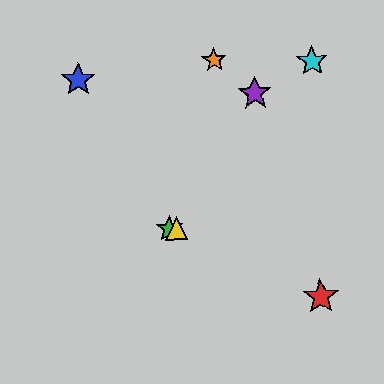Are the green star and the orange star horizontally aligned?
No, the green star is at y≈229 and the orange star is at y≈60.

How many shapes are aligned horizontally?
2 shapes (the green star, the yellow triangle) are aligned horizontally.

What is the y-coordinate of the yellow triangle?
The yellow triangle is at y≈228.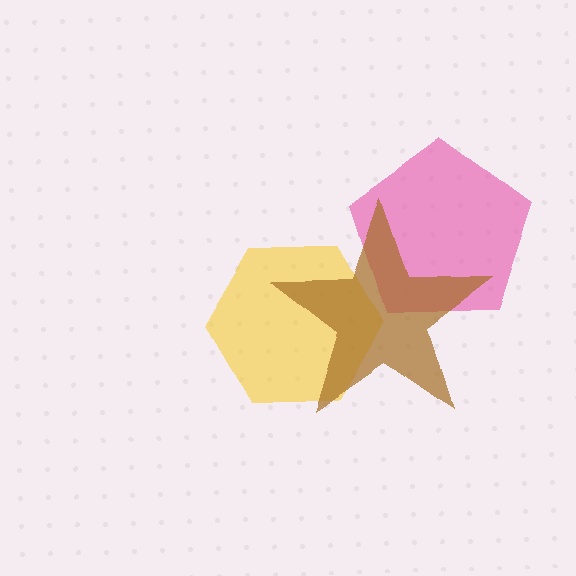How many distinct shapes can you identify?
There are 3 distinct shapes: a pink pentagon, a yellow hexagon, a brown star.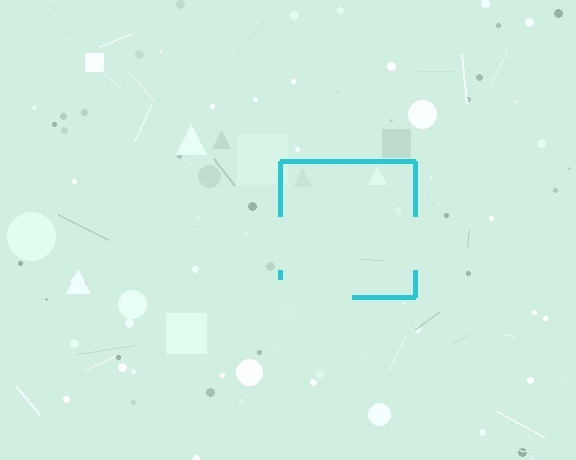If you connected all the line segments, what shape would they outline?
They would outline a square.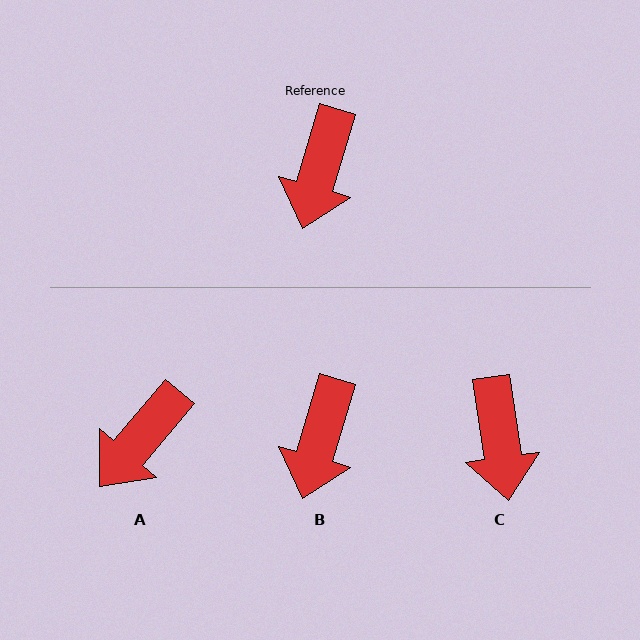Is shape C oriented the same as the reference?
No, it is off by about 24 degrees.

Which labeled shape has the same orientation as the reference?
B.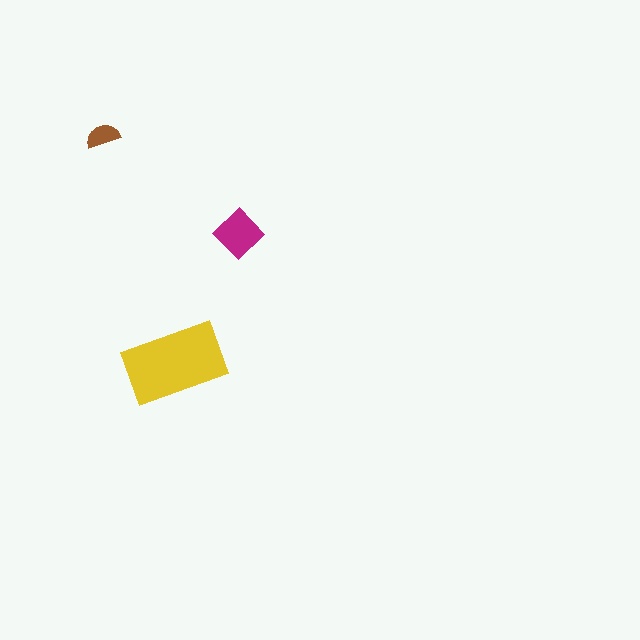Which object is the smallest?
The brown semicircle.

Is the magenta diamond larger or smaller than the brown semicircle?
Larger.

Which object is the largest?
The yellow rectangle.